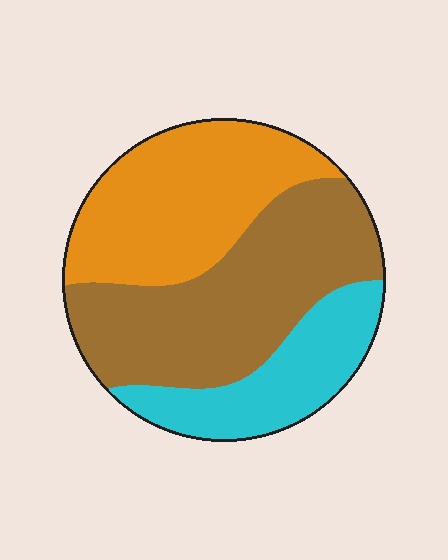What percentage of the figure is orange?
Orange takes up about one third (1/3) of the figure.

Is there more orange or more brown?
Brown.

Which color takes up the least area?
Cyan, at roughly 20%.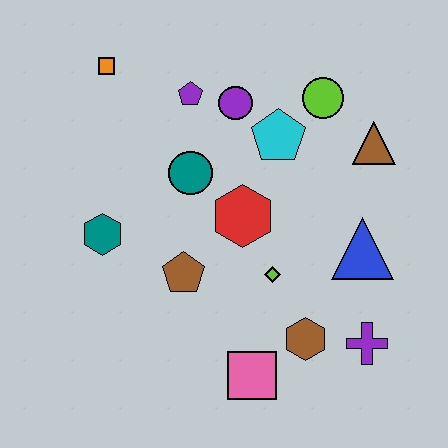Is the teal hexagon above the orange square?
No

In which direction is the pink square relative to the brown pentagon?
The pink square is below the brown pentagon.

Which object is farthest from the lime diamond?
The orange square is farthest from the lime diamond.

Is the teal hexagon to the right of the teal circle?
No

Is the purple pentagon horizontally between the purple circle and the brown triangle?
No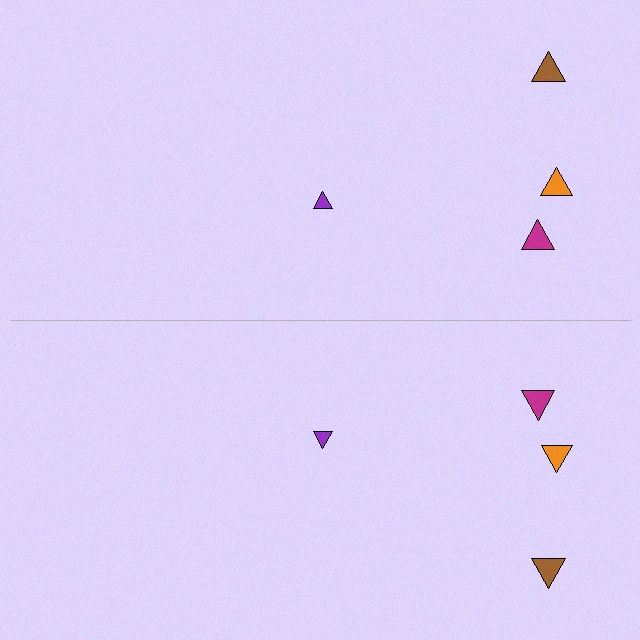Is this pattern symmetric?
Yes, this pattern has bilateral (reflection) symmetry.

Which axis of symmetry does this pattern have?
The pattern has a horizontal axis of symmetry running through the center of the image.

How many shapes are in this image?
There are 8 shapes in this image.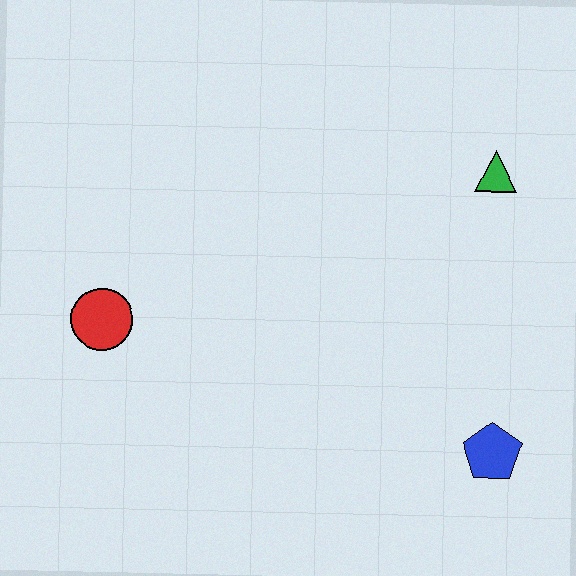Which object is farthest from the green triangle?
The red circle is farthest from the green triangle.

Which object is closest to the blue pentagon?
The green triangle is closest to the blue pentagon.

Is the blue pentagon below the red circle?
Yes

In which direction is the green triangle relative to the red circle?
The green triangle is to the right of the red circle.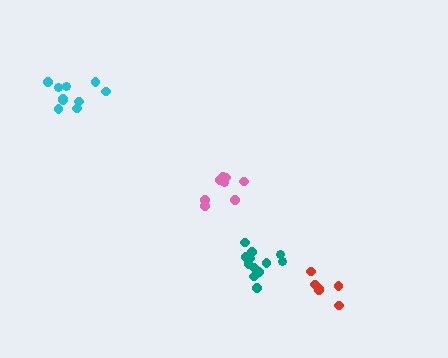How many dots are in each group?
Group 1: 10 dots, Group 2: 9 dots, Group 3: 6 dots, Group 4: 12 dots (37 total).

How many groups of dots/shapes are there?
There are 4 groups.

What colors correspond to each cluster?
The clusters are colored: cyan, pink, red, teal.